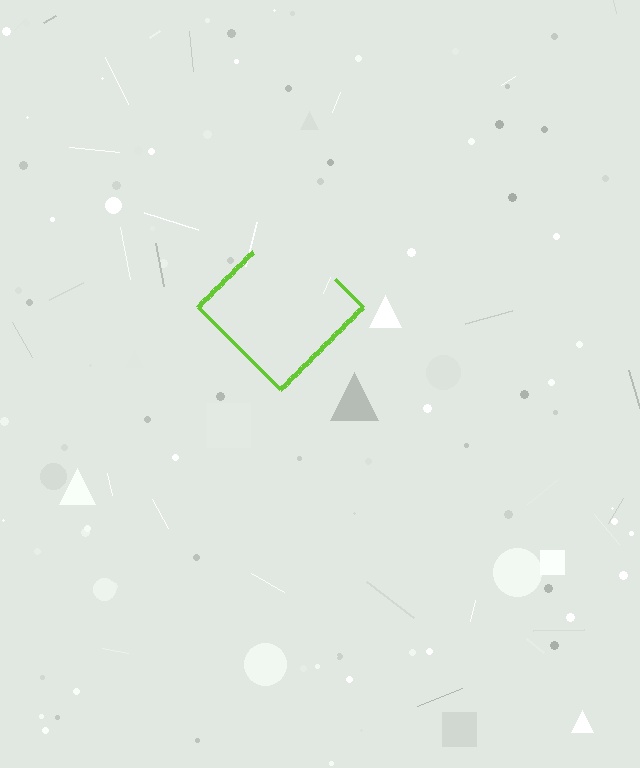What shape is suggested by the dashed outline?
The dashed outline suggests a diamond.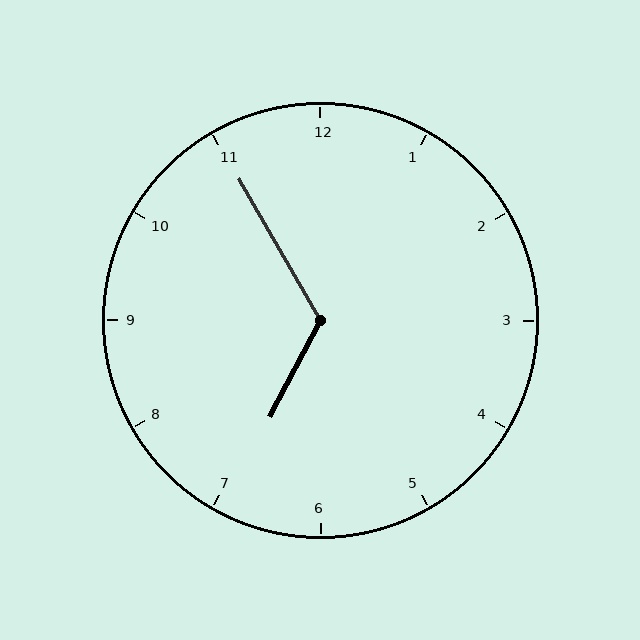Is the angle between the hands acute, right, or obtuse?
It is obtuse.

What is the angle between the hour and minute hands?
Approximately 122 degrees.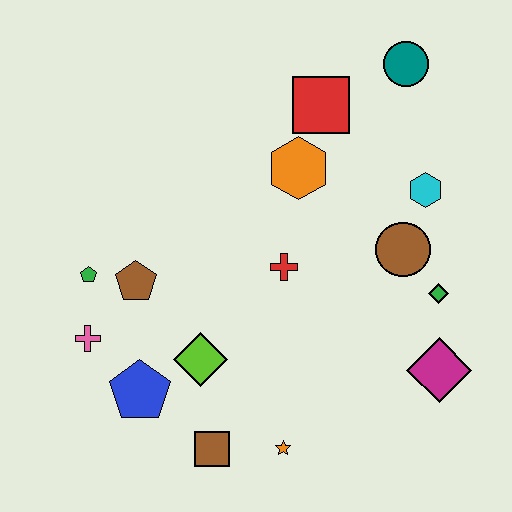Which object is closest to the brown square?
The orange star is closest to the brown square.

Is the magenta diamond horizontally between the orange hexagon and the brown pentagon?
No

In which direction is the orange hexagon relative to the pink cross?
The orange hexagon is to the right of the pink cross.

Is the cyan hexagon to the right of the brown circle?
Yes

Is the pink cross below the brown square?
No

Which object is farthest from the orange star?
The teal circle is farthest from the orange star.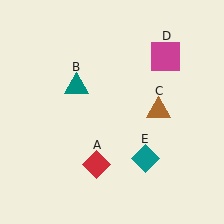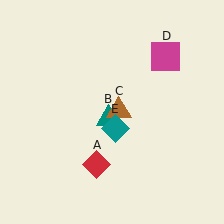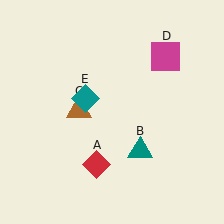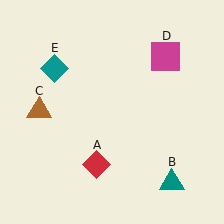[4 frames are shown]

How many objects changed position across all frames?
3 objects changed position: teal triangle (object B), brown triangle (object C), teal diamond (object E).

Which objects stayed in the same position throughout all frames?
Red diamond (object A) and magenta square (object D) remained stationary.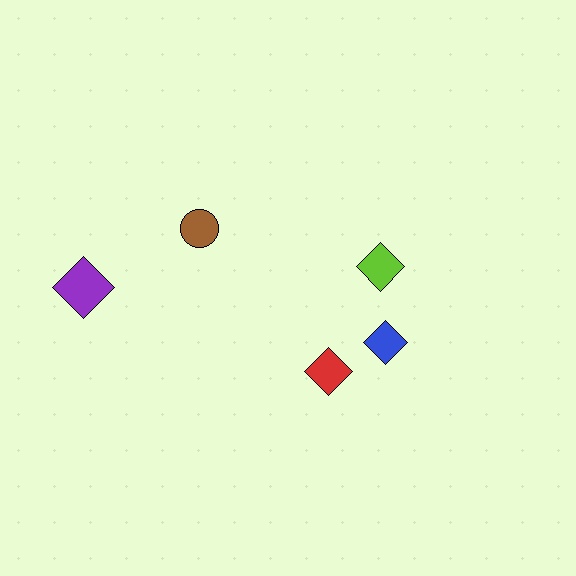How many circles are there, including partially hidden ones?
There is 1 circle.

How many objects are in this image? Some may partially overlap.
There are 5 objects.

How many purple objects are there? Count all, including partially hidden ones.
There is 1 purple object.